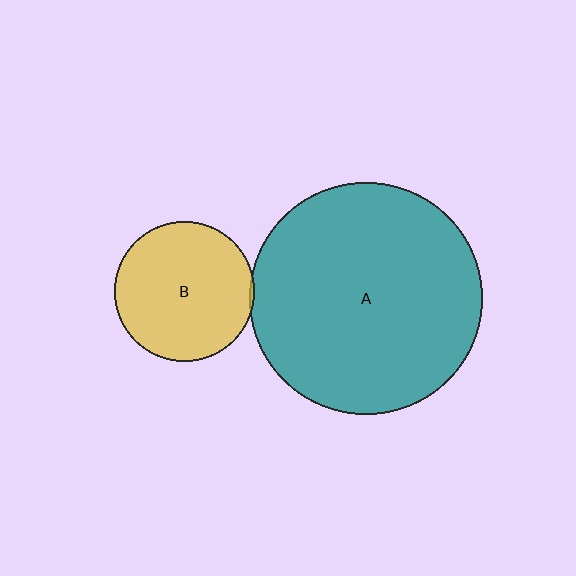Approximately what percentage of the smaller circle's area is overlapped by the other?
Approximately 5%.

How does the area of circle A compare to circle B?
Approximately 2.7 times.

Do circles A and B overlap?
Yes.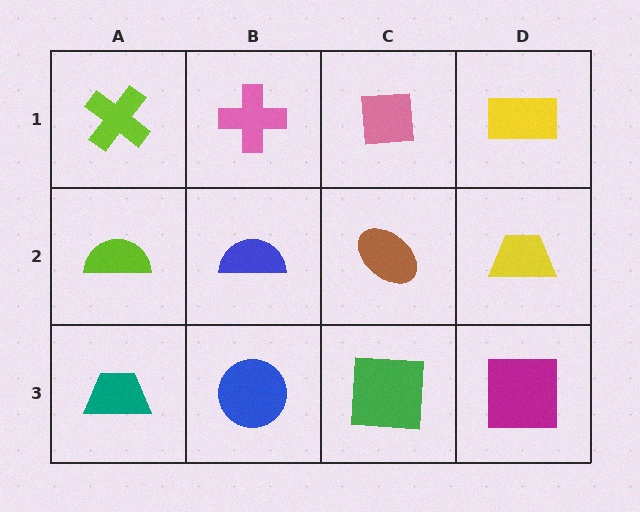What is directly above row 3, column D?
A yellow trapezoid.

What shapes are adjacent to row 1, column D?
A yellow trapezoid (row 2, column D), a pink square (row 1, column C).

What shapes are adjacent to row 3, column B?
A blue semicircle (row 2, column B), a teal trapezoid (row 3, column A), a green square (row 3, column C).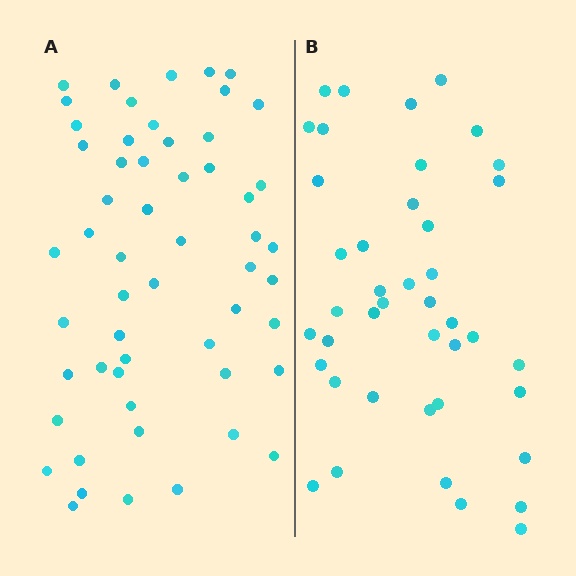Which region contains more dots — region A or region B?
Region A (the left region) has more dots.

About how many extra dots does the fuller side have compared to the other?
Region A has approximately 15 more dots than region B.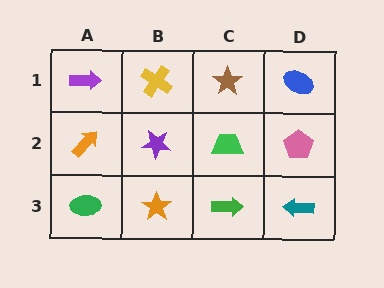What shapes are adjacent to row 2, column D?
A blue ellipse (row 1, column D), a teal arrow (row 3, column D), a green trapezoid (row 2, column C).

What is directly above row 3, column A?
An orange arrow.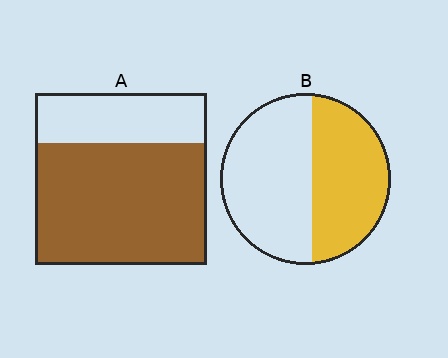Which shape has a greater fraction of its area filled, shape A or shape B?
Shape A.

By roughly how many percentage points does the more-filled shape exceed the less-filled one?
By roughly 25 percentage points (A over B).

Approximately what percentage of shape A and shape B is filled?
A is approximately 70% and B is approximately 45%.